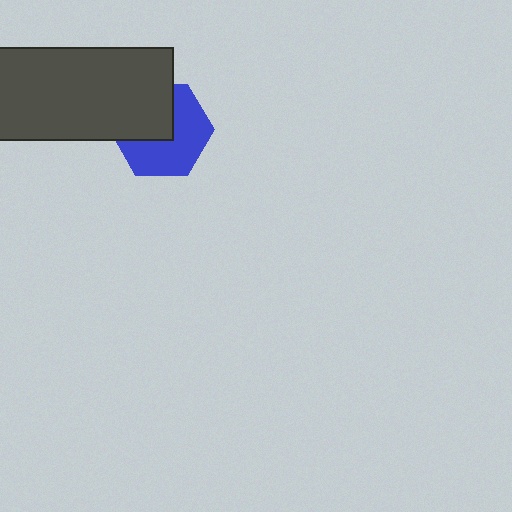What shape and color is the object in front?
The object in front is a dark gray rectangle.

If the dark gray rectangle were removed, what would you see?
You would see the complete blue hexagon.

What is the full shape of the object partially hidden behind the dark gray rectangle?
The partially hidden object is a blue hexagon.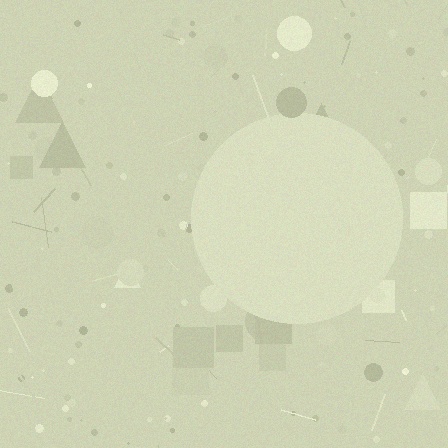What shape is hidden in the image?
A circle is hidden in the image.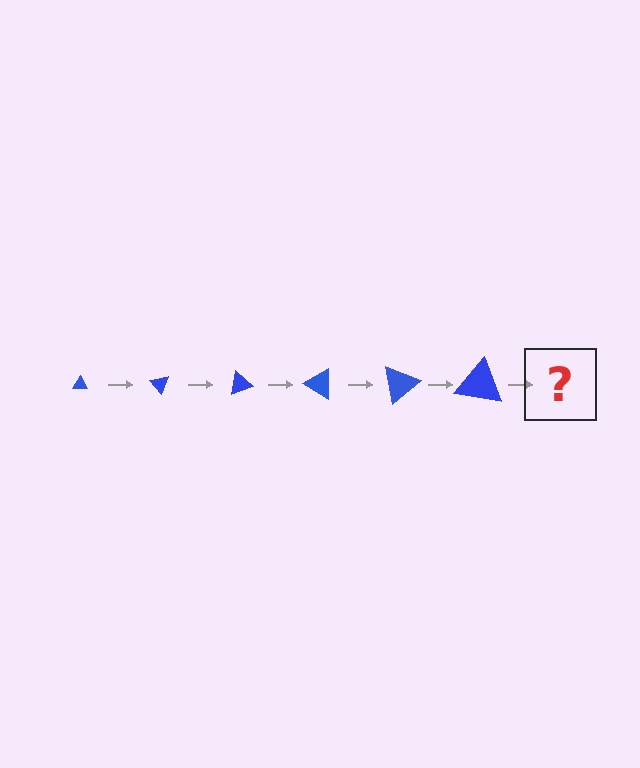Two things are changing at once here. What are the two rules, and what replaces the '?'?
The two rules are that the triangle grows larger each step and it rotates 50 degrees each step. The '?' should be a triangle, larger than the previous one and rotated 300 degrees from the start.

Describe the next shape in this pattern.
It should be a triangle, larger than the previous one and rotated 300 degrees from the start.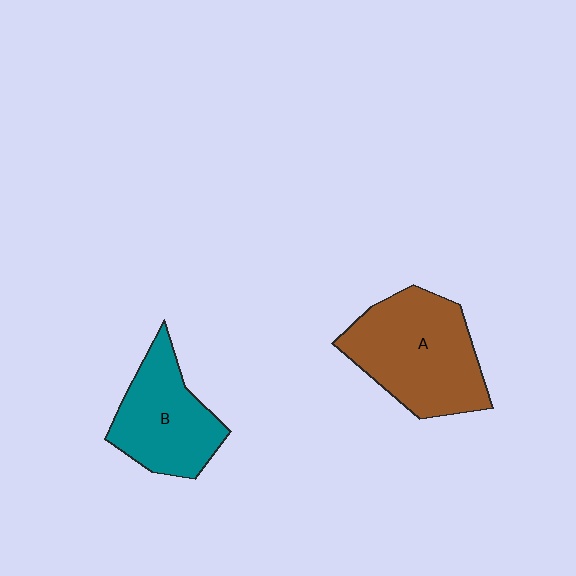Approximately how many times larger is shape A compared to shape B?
Approximately 1.3 times.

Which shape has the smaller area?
Shape B (teal).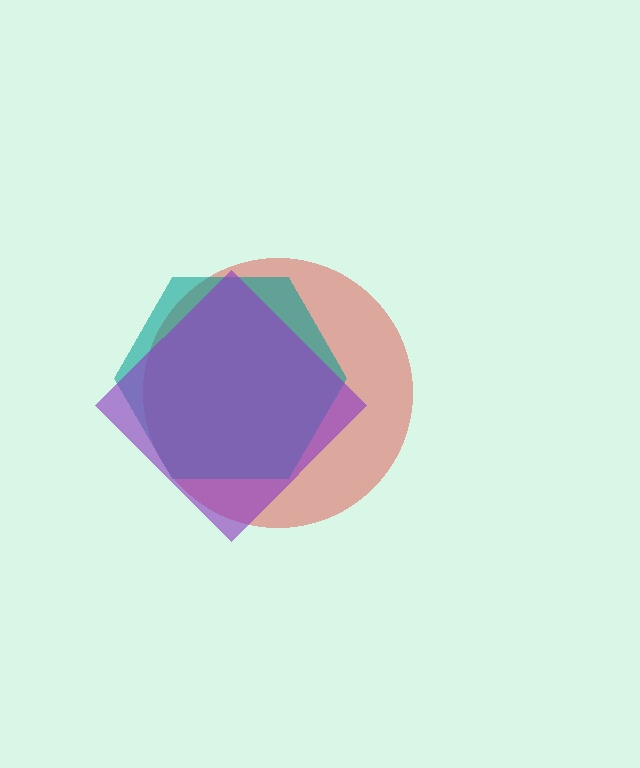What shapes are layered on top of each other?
The layered shapes are: a red circle, a teal hexagon, a purple diamond.